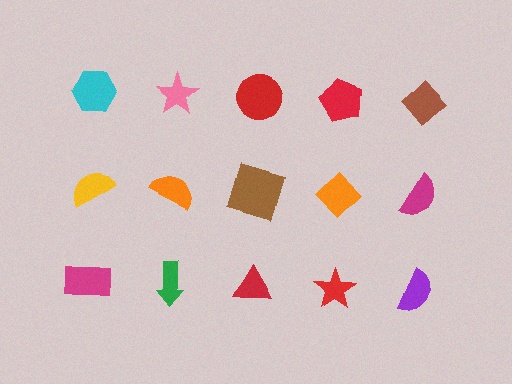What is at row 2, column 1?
A yellow semicircle.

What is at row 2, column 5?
A magenta semicircle.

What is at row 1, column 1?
A cyan hexagon.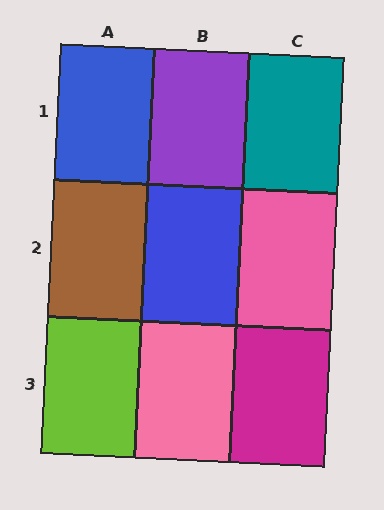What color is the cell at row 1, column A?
Blue.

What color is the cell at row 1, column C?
Teal.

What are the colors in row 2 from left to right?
Brown, blue, pink.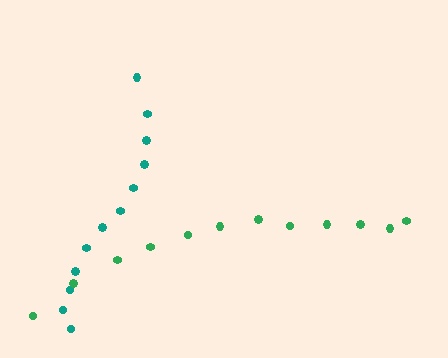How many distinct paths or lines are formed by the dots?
There are 2 distinct paths.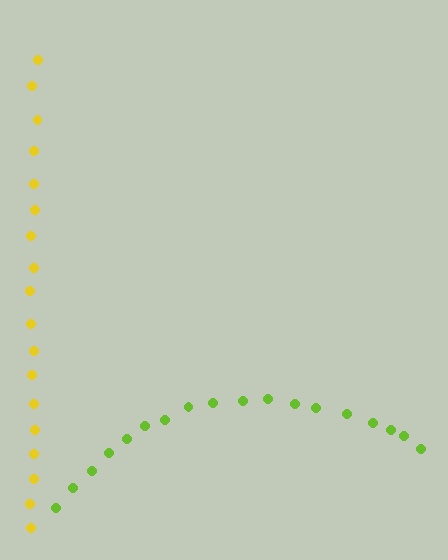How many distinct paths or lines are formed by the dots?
There are 2 distinct paths.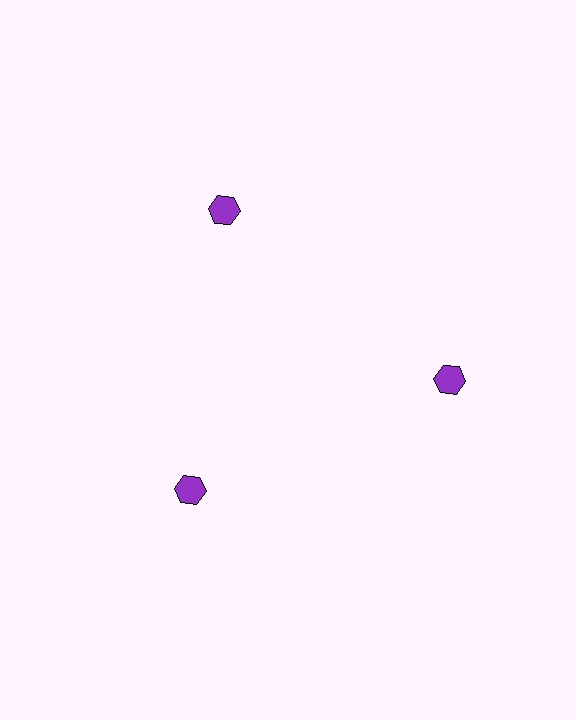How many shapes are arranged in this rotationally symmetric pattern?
There are 3 shapes, arranged in 3 groups of 1.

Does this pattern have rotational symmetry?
Yes, this pattern has 3-fold rotational symmetry. It looks the same after rotating 120 degrees around the center.